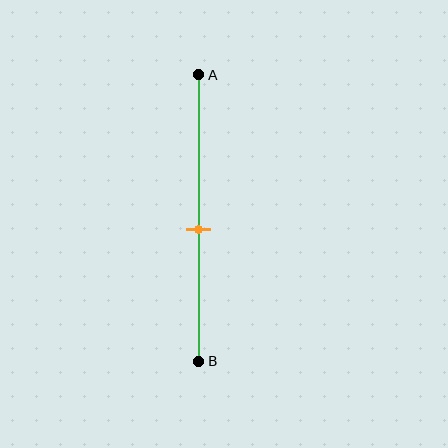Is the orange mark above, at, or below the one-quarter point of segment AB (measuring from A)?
The orange mark is below the one-quarter point of segment AB.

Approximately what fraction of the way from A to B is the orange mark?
The orange mark is approximately 55% of the way from A to B.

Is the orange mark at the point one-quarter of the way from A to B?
No, the mark is at about 55% from A, not at the 25% one-quarter point.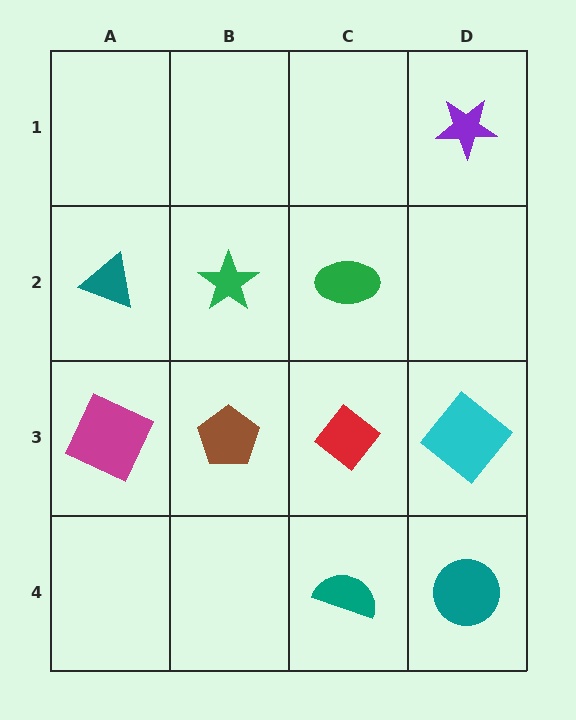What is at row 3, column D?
A cyan diamond.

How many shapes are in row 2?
3 shapes.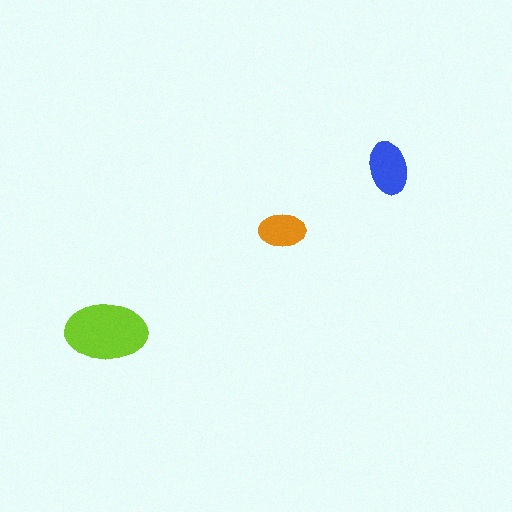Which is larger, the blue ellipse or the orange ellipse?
The blue one.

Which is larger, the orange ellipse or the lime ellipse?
The lime one.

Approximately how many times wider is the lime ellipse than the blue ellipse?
About 1.5 times wider.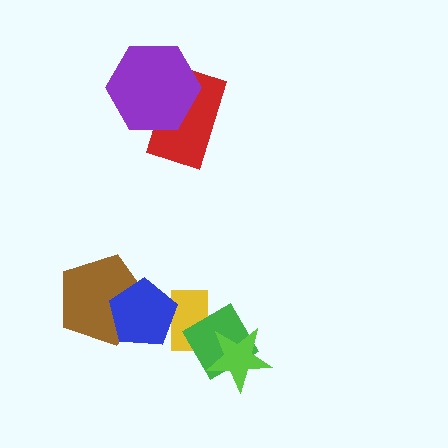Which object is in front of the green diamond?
The lime star is in front of the green diamond.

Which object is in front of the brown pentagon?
The blue pentagon is in front of the brown pentagon.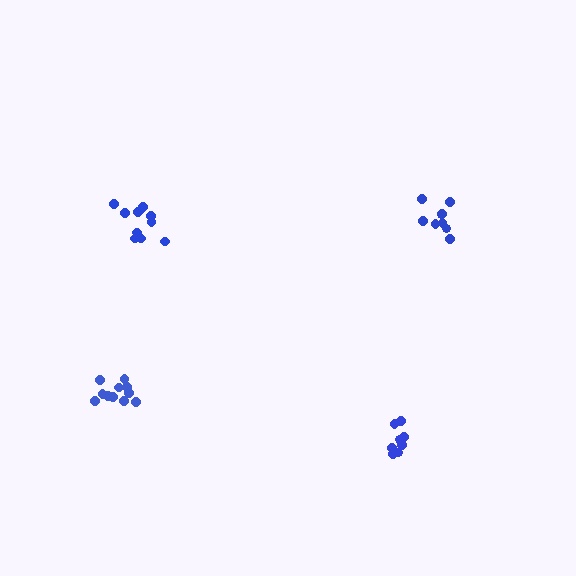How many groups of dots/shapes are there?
There are 4 groups.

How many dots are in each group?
Group 1: 9 dots, Group 2: 11 dots, Group 3: 11 dots, Group 4: 8 dots (39 total).